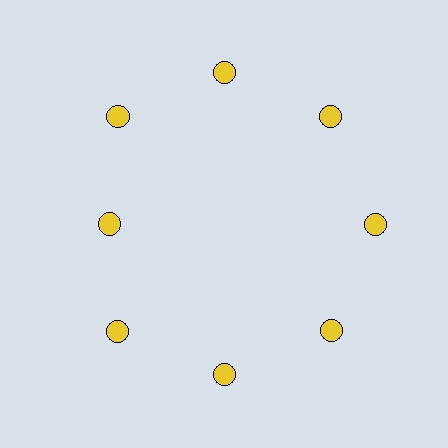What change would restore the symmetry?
The symmetry would be restored by moving it outward, back onto the ring so that all 8 circles sit at equal angles and equal distance from the center.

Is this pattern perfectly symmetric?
No. The 8 yellow circles are arranged in a ring, but one element near the 9 o'clock position is pulled inward toward the center, breaking the 8-fold rotational symmetry.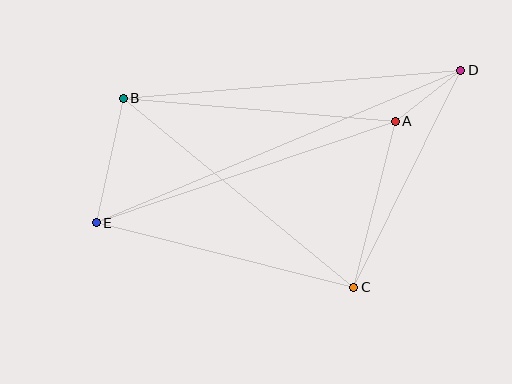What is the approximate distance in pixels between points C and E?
The distance between C and E is approximately 265 pixels.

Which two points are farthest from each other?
Points D and E are farthest from each other.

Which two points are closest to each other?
Points A and D are closest to each other.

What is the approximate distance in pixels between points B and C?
The distance between B and C is approximately 298 pixels.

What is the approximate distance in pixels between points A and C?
The distance between A and C is approximately 171 pixels.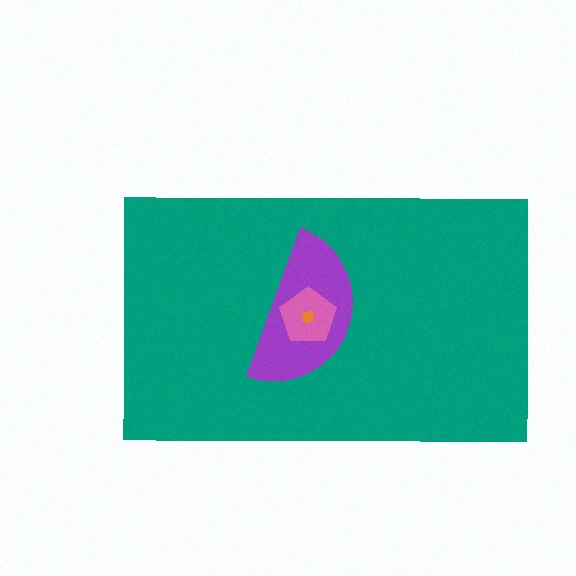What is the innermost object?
The orange diamond.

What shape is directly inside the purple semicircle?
The pink pentagon.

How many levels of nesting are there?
4.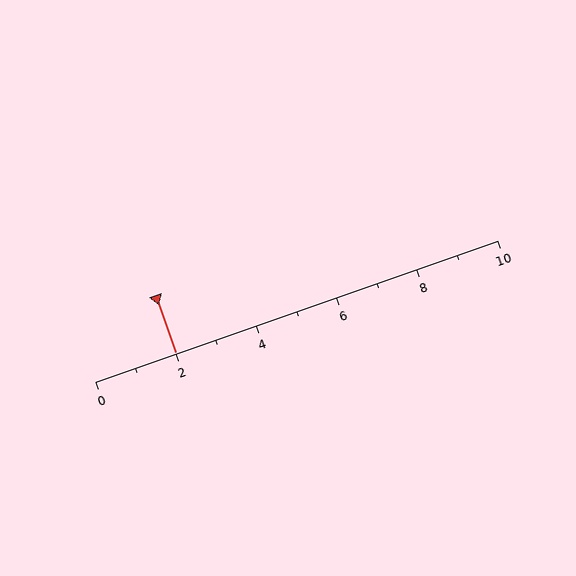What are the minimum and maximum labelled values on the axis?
The axis runs from 0 to 10.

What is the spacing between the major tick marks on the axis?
The major ticks are spaced 2 apart.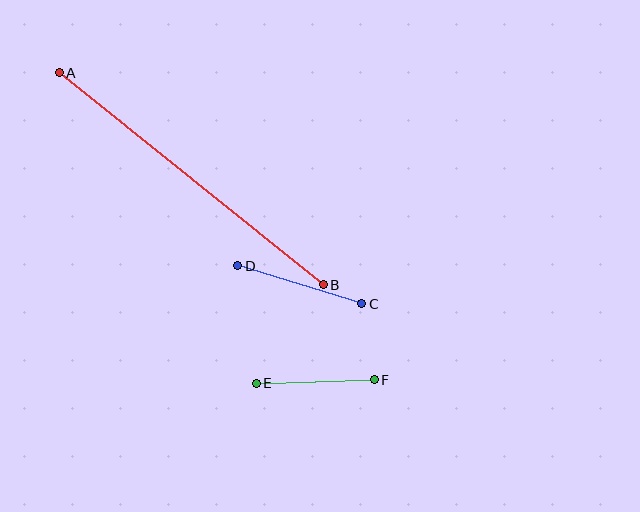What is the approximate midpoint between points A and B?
The midpoint is at approximately (191, 179) pixels.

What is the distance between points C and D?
The distance is approximately 130 pixels.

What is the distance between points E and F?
The distance is approximately 118 pixels.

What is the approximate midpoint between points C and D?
The midpoint is at approximately (300, 285) pixels.